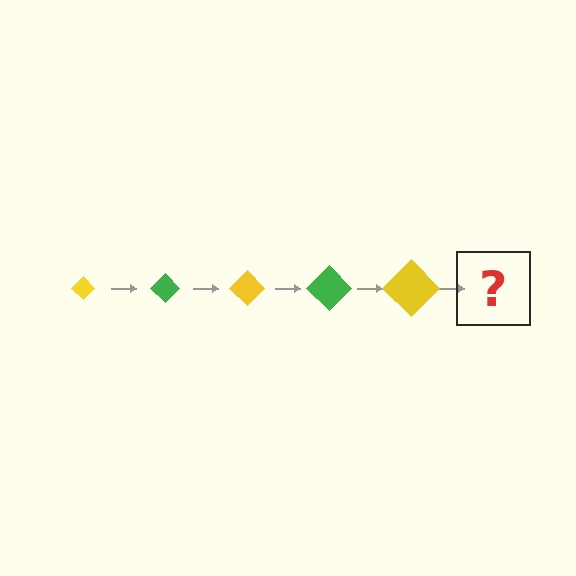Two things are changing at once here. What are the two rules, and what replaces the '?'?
The two rules are that the diamond grows larger each step and the color cycles through yellow and green. The '?' should be a green diamond, larger than the previous one.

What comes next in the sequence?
The next element should be a green diamond, larger than the previous one.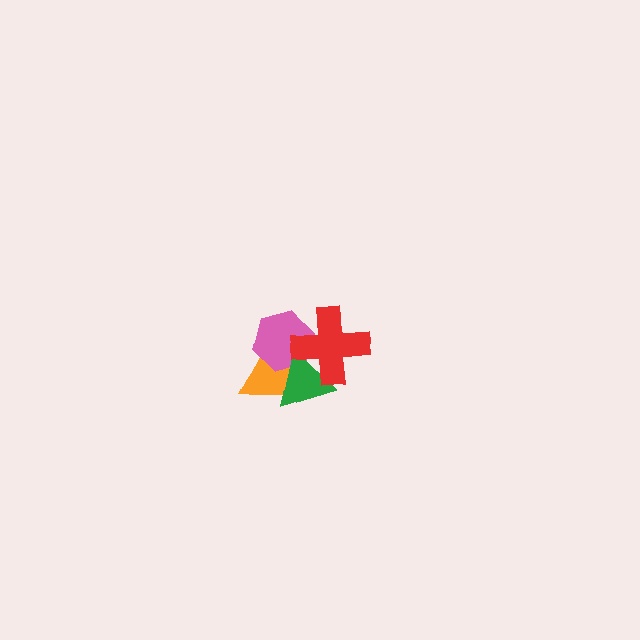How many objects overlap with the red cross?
3 objects overlap with the red cross.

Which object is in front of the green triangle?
The red cross is in front of the green triangle.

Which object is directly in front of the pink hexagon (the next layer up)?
The green triangle is directly in front of the pink hexagon.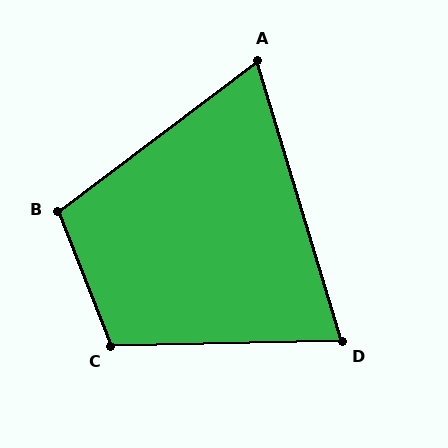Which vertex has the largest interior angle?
C, at approximately 110 degrees.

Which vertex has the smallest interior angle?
A, at approximately 70 degrees.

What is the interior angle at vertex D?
Approximately 74 degrees (acute).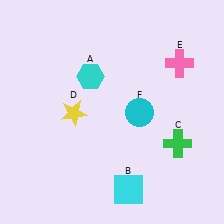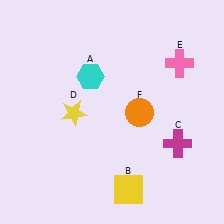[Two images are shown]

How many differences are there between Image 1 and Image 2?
There are 3 differences between the two images.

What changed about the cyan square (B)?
In Image 1, B is cyan. In Image 2, it changed to yellow.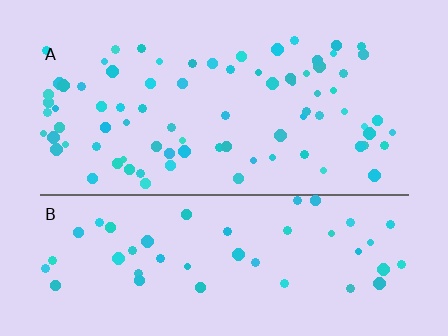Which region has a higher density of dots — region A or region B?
A (the top).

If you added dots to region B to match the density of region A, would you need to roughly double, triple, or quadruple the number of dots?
Approximately double.